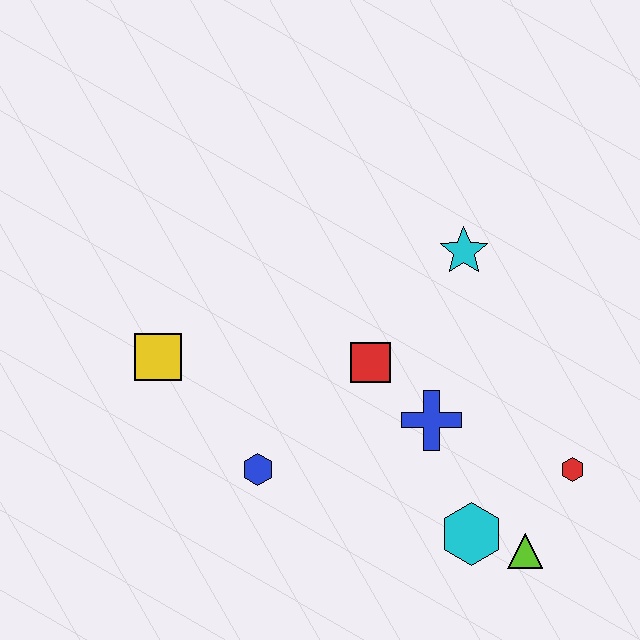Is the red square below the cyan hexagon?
No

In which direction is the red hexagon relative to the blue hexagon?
The red hexagon is to the right of the blue hexagon.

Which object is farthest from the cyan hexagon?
The yellow square is farthest from the cyan hexagon.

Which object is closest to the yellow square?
The blue hexagon is closest to the yellow square.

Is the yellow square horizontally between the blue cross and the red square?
No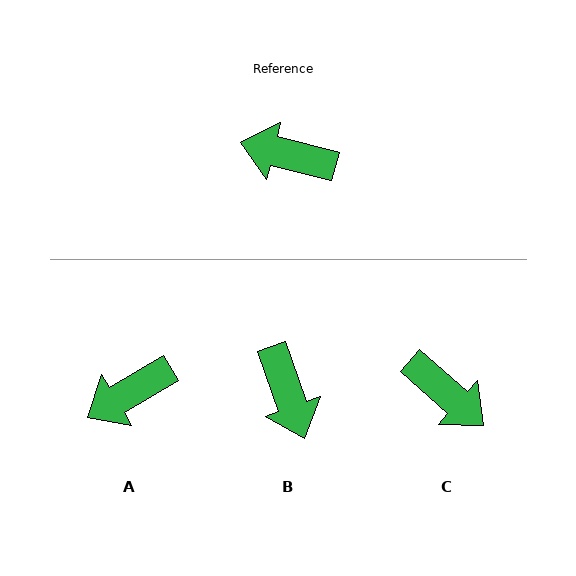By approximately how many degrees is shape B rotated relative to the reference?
Approximately 123 degrees counter-clockwise.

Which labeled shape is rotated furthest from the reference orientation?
C, about 153 degrees away.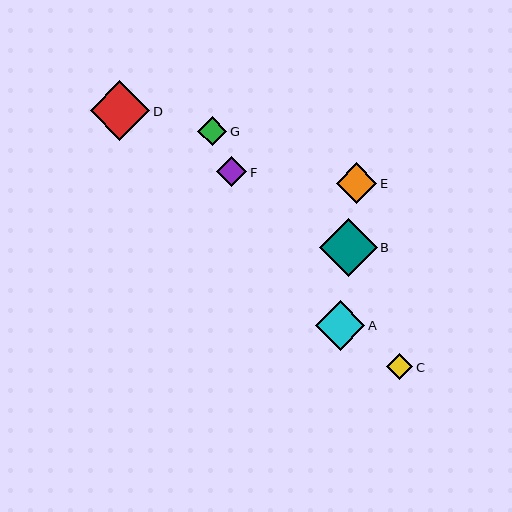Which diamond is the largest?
Diamond D is the largest with a size of approximately 60 pixels.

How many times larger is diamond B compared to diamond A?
Diamond B is approximately 1.2 times the size of diamond A.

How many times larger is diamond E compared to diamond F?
Diamond E is approximately 1.3 times the size of diamond F.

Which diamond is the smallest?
Diamond C is the smallest with a size of approximately 26 pixels.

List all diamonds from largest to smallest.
From largest to smallest: D, B, A, E, F, G, C.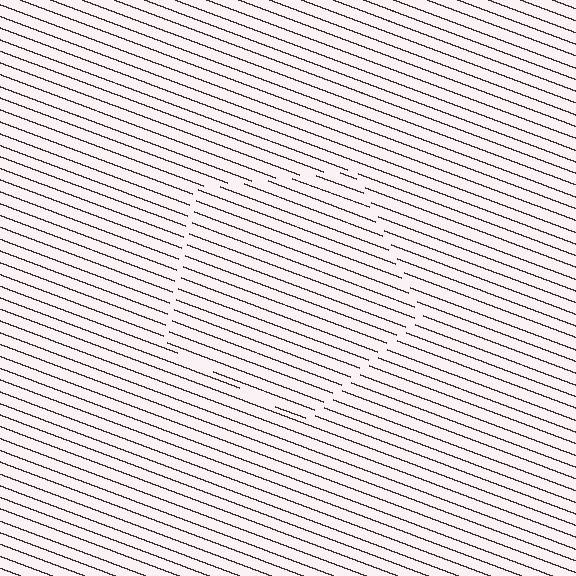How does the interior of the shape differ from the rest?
The interior of the shape contains the same grating, shifted by half a period — the contour is defined by the phase discontinuity where line-ends from the inner and outer gratings abut.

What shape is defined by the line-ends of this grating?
An illusory pentagon. The interior of the shape contains the same grating, shifted by half a period — the contour is defined by the phase discontinuity where line-ends from the inner and outer gratings abut.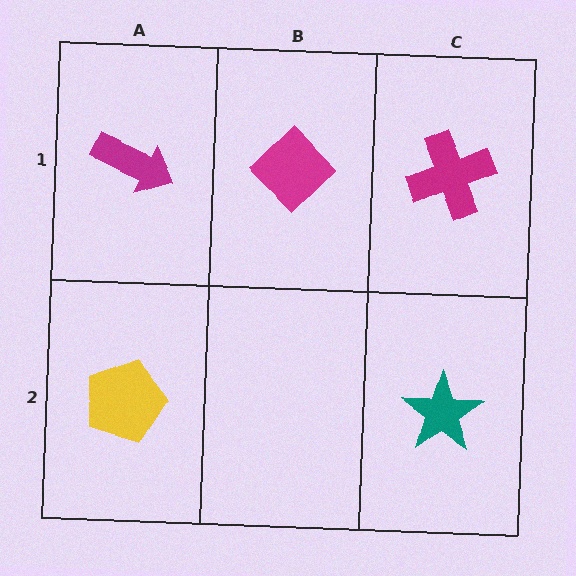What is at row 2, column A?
A yellow pentagon.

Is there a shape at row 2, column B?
No, that cell is empty.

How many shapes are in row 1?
3 shapes.